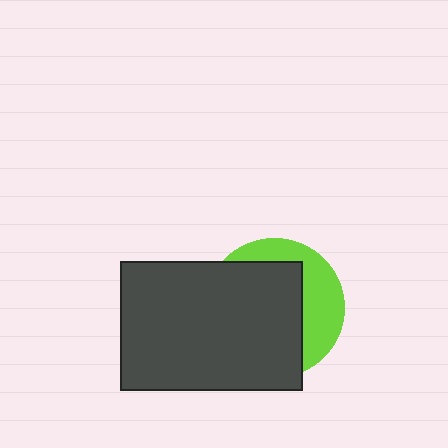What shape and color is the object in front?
The object in front is a dark gray rectangle.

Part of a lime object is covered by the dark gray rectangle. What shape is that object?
It is a circle.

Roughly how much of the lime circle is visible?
A small part of it is visible (roughly 34%).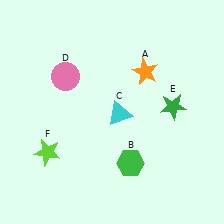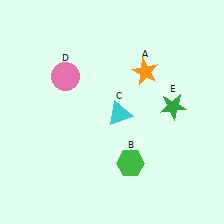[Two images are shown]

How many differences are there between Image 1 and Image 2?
There is 1 difference between the two images.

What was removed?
The lime star (F) was removed in Image 2.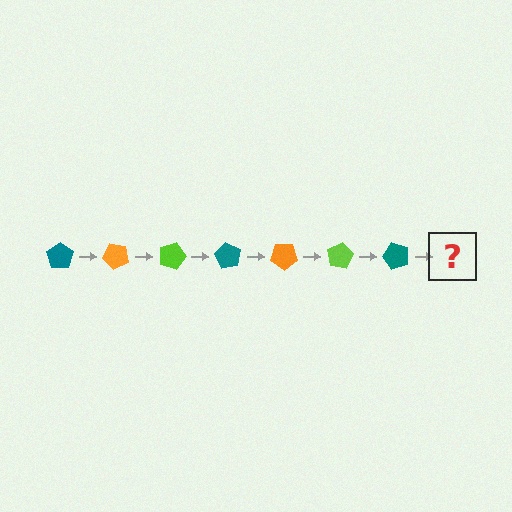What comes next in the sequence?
The next element should be an orange pentagon, rotated 315 degrees from the start.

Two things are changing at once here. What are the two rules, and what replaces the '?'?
The two rules are that it rotates 45 degrees each step and the color cycles through teal, orange, and lime. The '?' should be an orange pentagon, rotated 315 degrees from the start.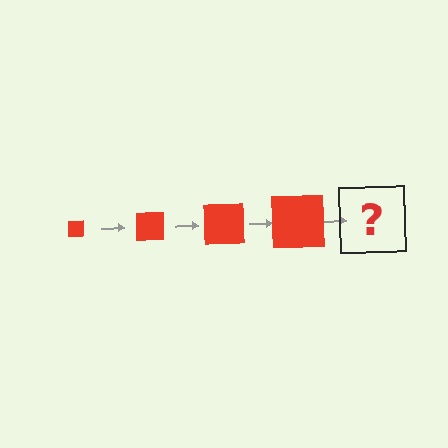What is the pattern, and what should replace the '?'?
The pattern is that the square gets progressively larger each step. The '?' should be a red square, larger than the previous one.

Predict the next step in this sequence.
The next step is a red square, larger than the previous one.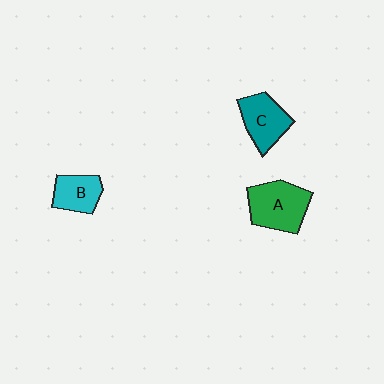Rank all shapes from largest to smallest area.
From largest to smallest: A (green), C (teal), B (cyan).